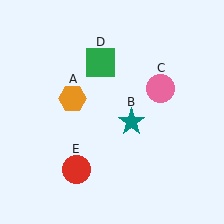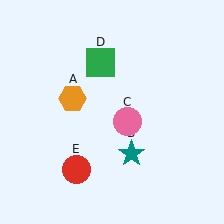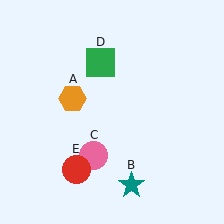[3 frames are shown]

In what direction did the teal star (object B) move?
The teal star (object B) moved down.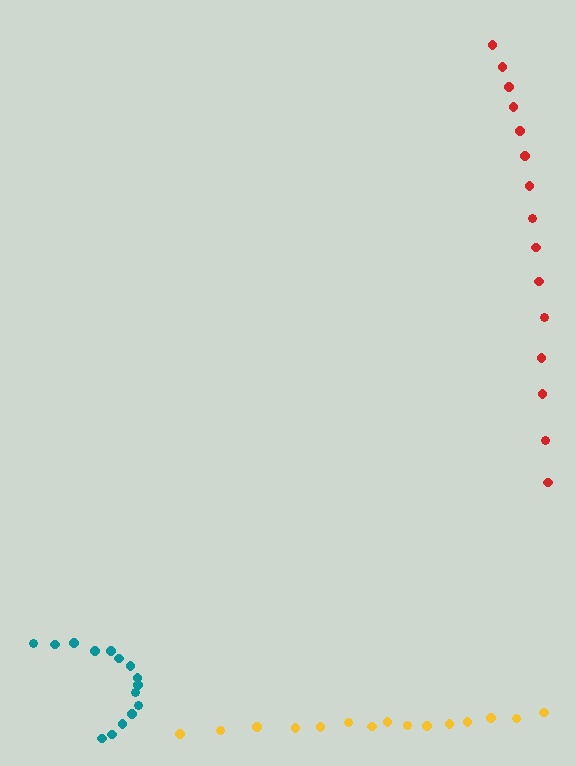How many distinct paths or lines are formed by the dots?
There are 3 distinct paths.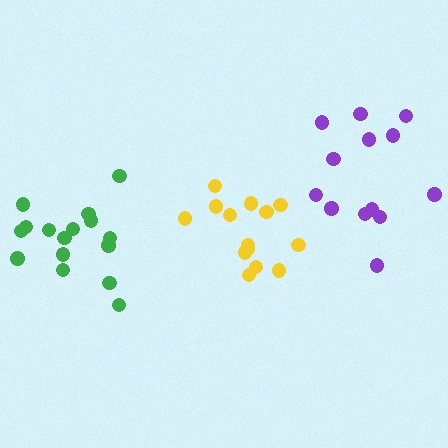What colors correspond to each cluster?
The clusters are colored: yellow, green, purple.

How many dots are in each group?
Group 1: 14 dots, Group 2: 16 dots, Group 3: 13 dots (43 total).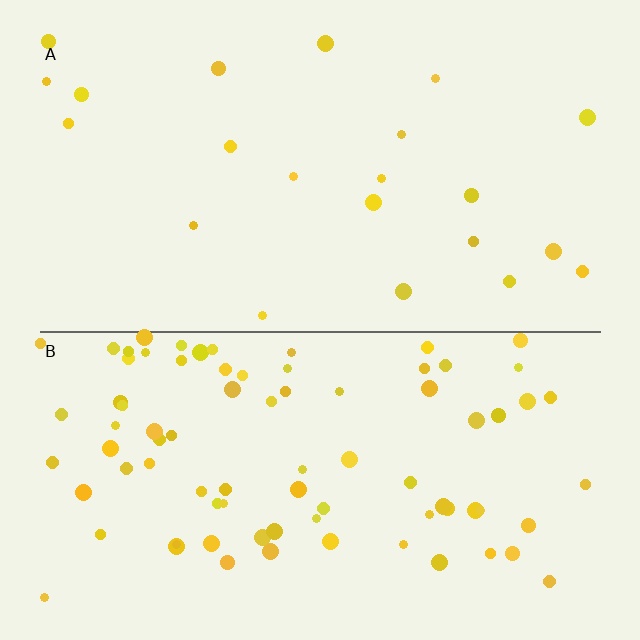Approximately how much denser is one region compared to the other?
Approximately 3.7× — region B over region A.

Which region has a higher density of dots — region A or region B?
B (the bottom).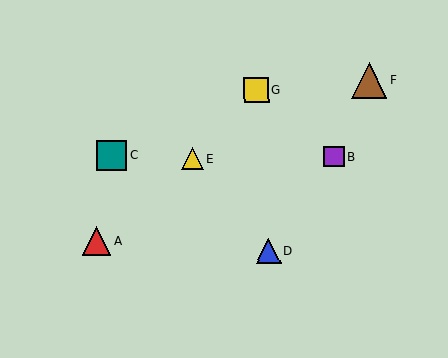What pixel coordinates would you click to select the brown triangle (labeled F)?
Click at (370, 81) to select the brown triangle F.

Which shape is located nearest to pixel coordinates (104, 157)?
The teal square (labeled C) at (112, 155) is nearest to that location.